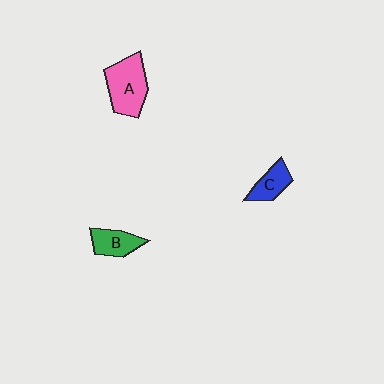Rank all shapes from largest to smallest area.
From largest to smallest: A (pink), B (green), C (blue).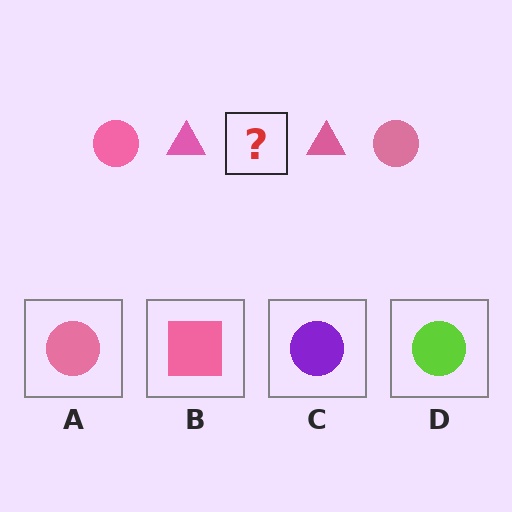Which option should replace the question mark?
Option A.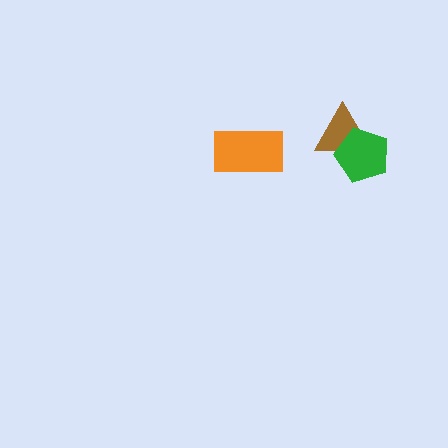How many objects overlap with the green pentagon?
1 object overlaps with the green pentagon.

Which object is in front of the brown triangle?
The green pentagon is in front of the brown triangle.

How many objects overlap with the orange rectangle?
0 objects overlap with the orange rectangle.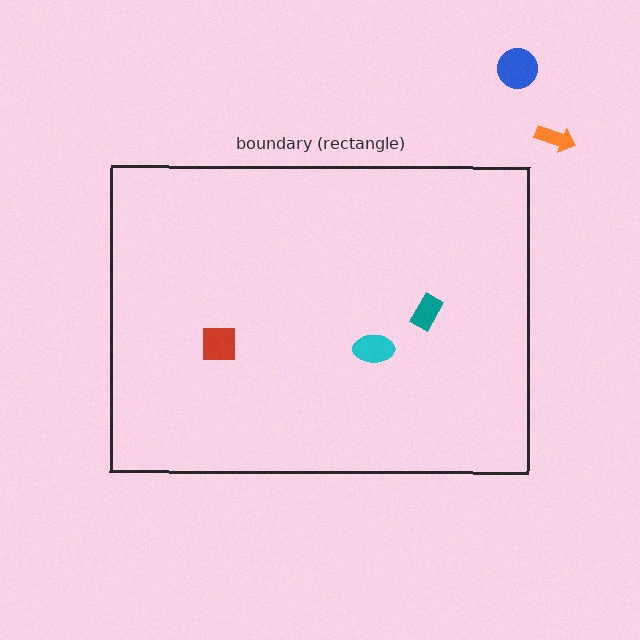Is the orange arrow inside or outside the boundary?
Outside.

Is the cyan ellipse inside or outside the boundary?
Inside.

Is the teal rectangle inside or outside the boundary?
Inside.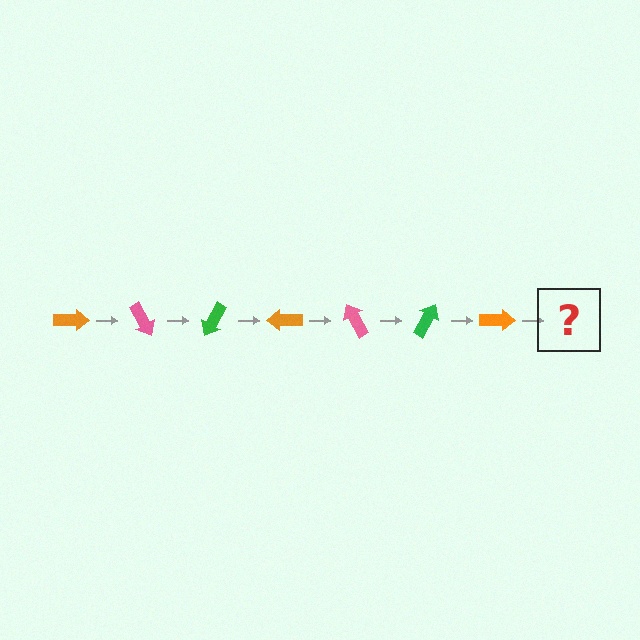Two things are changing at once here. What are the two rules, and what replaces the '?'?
The two rules are that it rotates 60 degrees each step and the color cycles through orange, pink, and green. The '?' should be a pink arrow, rotated 420 degrees from the start.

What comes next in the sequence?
The next element should be a pink arrow, rotated 420 degrees from the start.